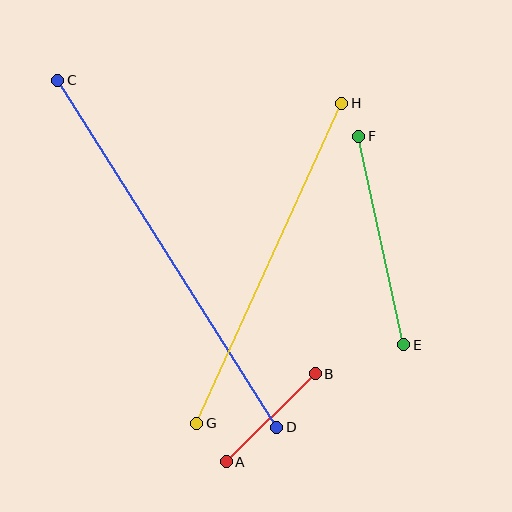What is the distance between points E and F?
The distance is approximately 213 pixels.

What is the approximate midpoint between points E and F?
The midpoint is at approximately (381, 241) pixels.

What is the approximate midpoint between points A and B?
The midpoint is at approximately (271, 418) pixels.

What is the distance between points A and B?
The distance is approximately 125 pixels.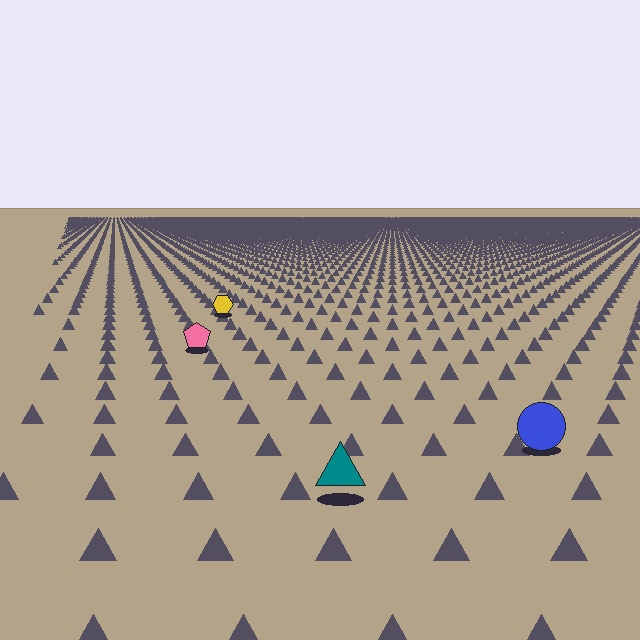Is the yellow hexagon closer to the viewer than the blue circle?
No. The blue circle is closer — you can tell from the texture gradient: the ground texture is coarser near it.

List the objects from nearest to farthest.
From nearest to farthest: the teal triangle, the blue circle, the pink pentagon, the yellow hexagon.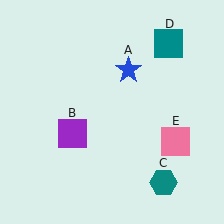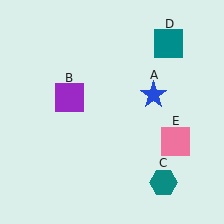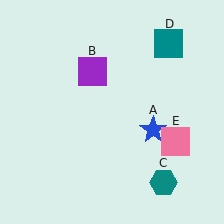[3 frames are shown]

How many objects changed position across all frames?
2 objects changed position: blue star (object A), purple square (object B).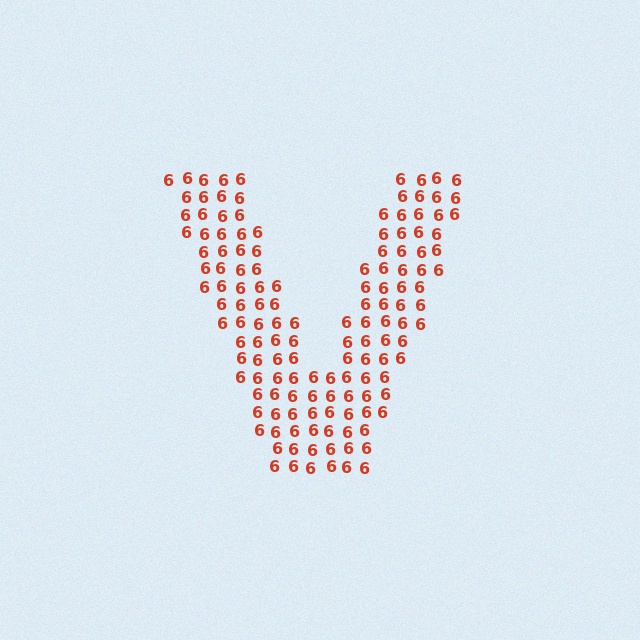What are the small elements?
The small elements are digit 6's.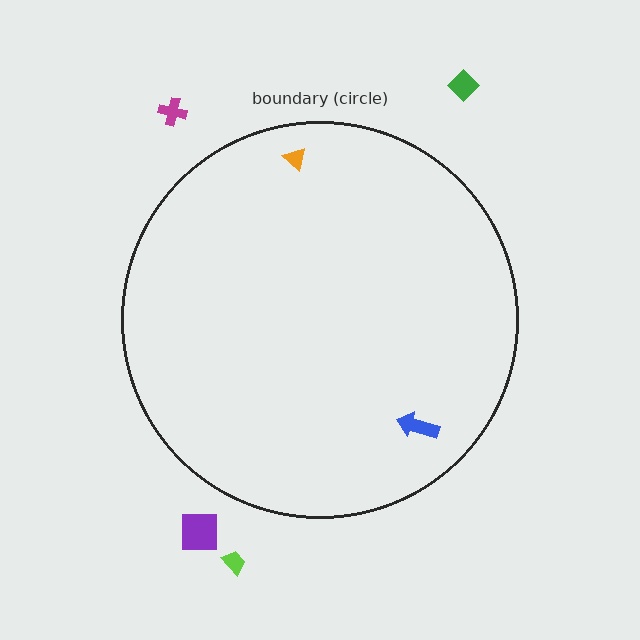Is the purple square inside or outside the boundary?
Outside.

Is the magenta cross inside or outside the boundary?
Outside.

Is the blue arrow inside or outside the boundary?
Inside.